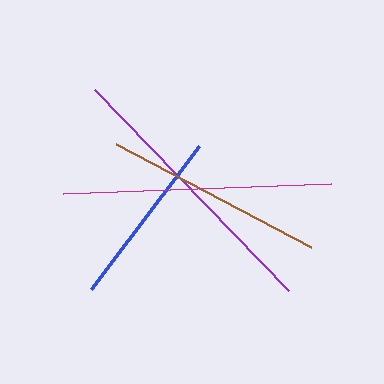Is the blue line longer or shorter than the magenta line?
The magenta line is longer than the blue line.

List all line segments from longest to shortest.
From longest to shortest: purple, magenta, brown, blue.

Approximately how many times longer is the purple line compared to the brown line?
The purple line is approximately 1.3 times the length of the brown line.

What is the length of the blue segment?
The blue segment is approximately 179 pixels long.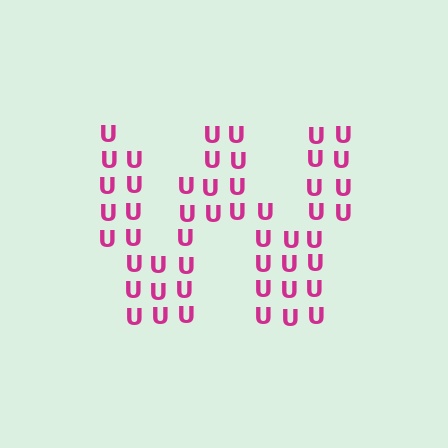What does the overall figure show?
The overall figure shows the letter W.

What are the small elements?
The small elements are letter U's.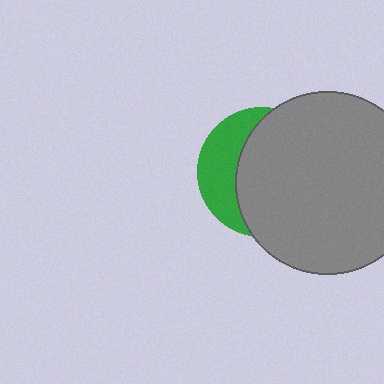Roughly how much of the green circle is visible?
A small part of it is visible (roughly 33%).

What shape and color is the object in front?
The object in front is a gray circle.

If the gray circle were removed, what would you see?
You would see the complete green circle.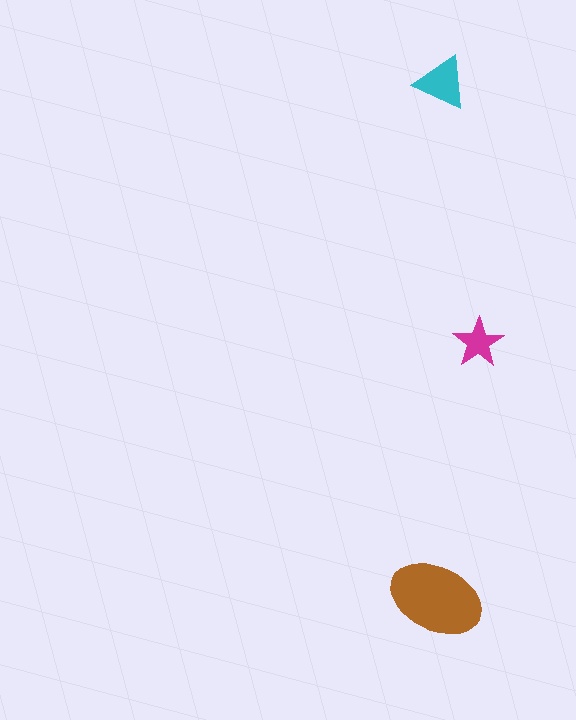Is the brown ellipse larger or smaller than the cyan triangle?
Larger.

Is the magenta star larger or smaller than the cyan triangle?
Smaller.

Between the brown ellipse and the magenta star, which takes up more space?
The brown ellipse.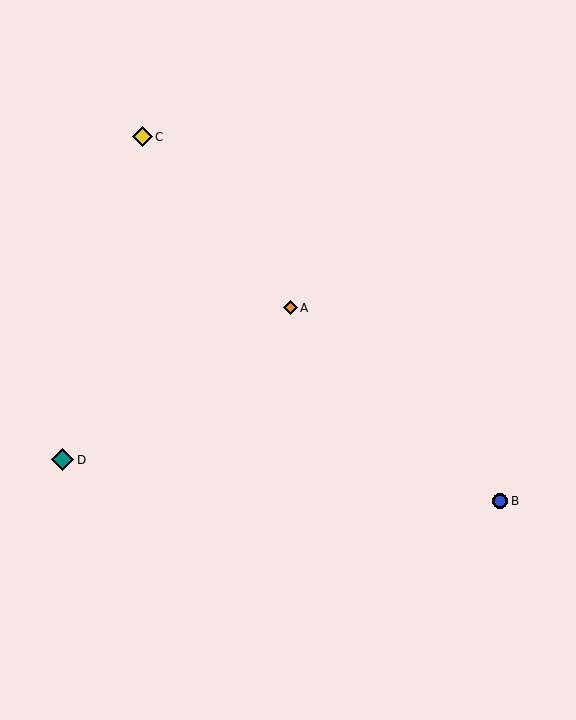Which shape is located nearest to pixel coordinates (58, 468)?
The teal diamond (labeled D) at (63, 460) is nearest to that location.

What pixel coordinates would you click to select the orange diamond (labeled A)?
Click at (290, 308) to select the orange diamond A.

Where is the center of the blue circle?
The center of the blue circle is at (500, 501).